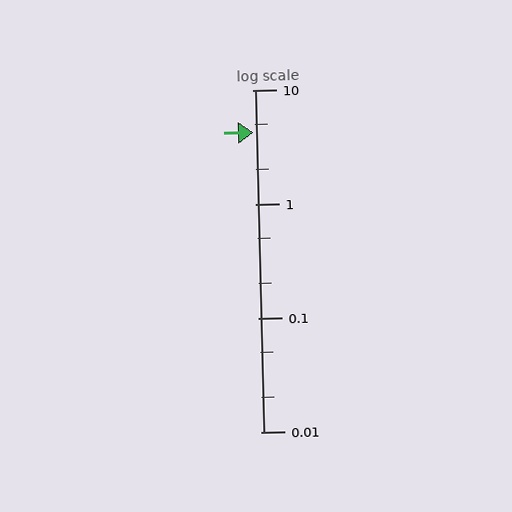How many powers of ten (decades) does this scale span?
The scale spans 3 decades, from 0.01 to 10.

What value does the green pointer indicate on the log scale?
The pointer indicates approximately 4.2.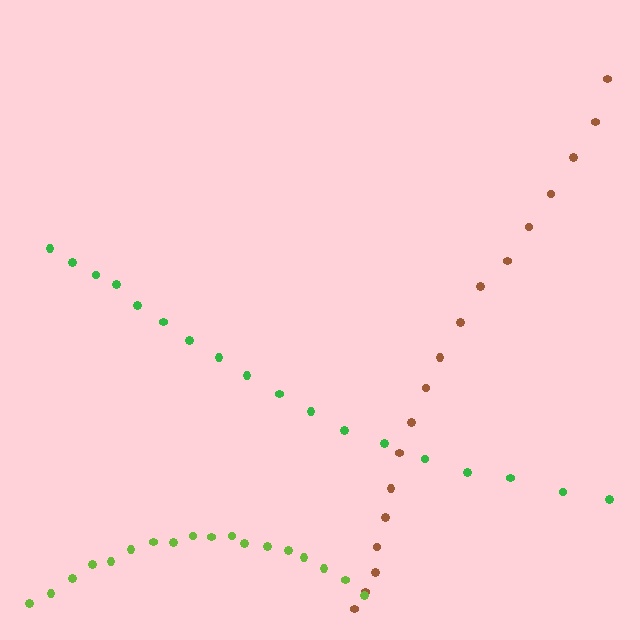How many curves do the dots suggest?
There are 3 distinct paths.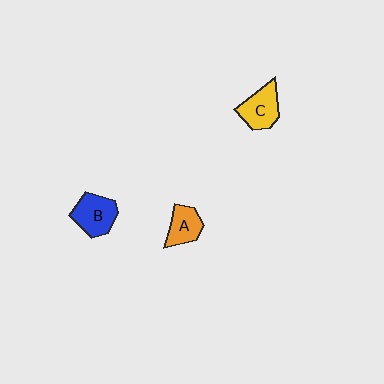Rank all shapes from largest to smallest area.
From largest to smallest: B (blue), C (yellow), A (orange).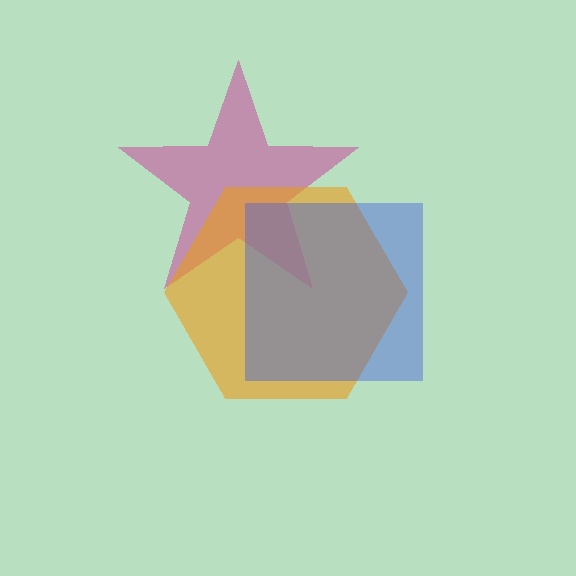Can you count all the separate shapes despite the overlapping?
Yes, there are 3 separate shapes.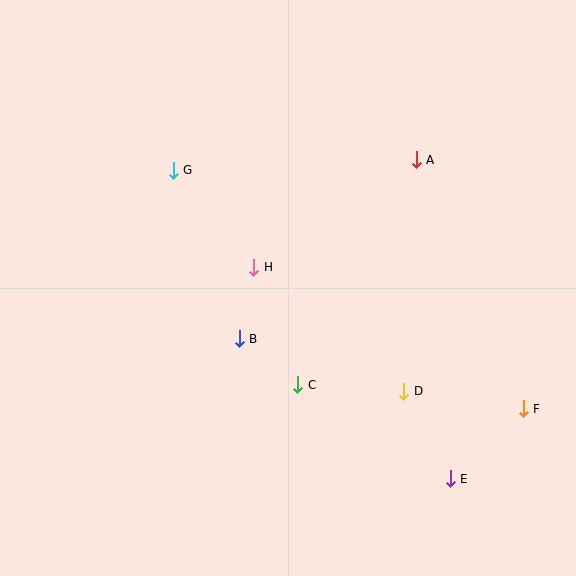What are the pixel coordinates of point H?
Point H is at (254, 267).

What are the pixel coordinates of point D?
Point D is at (404, 391).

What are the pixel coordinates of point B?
Point B is at (239, 339).